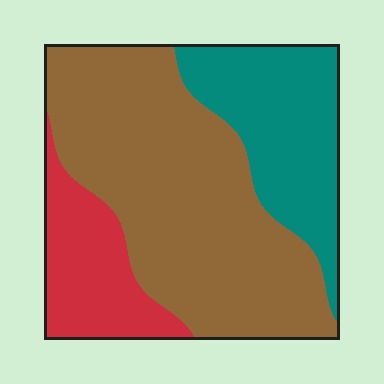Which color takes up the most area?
Brown, at roughly 55%.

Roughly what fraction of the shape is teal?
Teal takes up between a quarter and a half of the shape.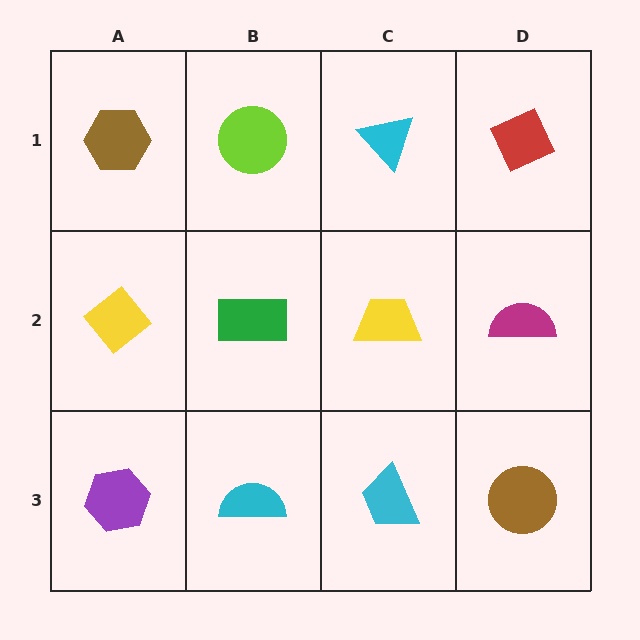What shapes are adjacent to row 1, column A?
A yellow diamond (row 2, column A), a lime circle (row 1, column B).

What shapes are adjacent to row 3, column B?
A green rectangle (row 2, column B), a purple hexagon (row 3, column A), a cyan trapezoid (row 3, column C).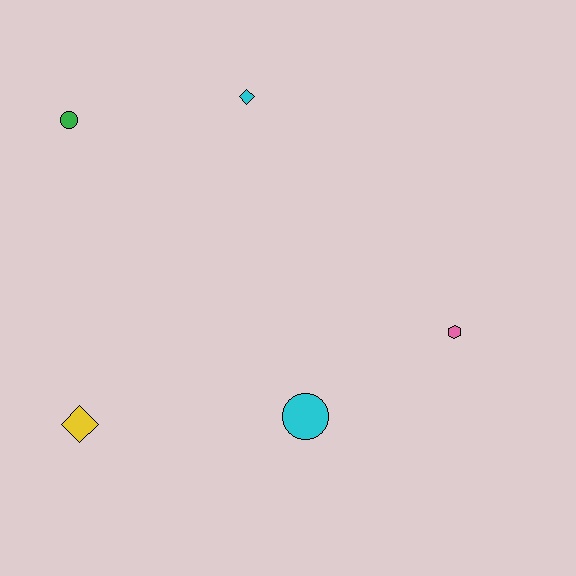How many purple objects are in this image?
There are no purple objects.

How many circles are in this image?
There are 2 circles.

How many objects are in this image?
There are 5 objects.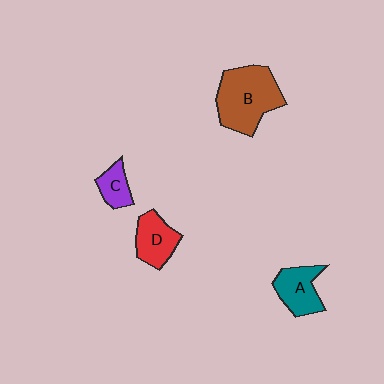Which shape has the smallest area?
Shape C (purple).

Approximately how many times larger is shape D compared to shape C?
Approximately 1.6 times.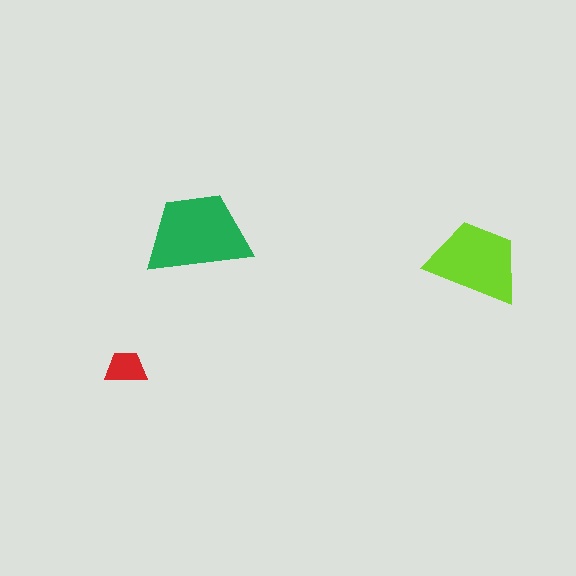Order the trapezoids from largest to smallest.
the green one, the lime one, the red one.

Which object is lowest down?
The red trapezoid is bottommost.